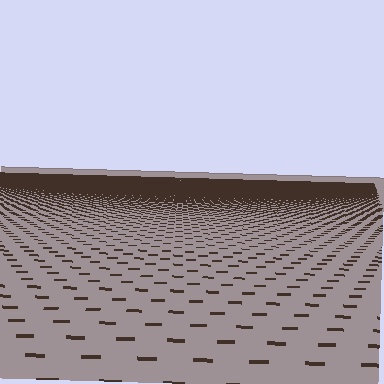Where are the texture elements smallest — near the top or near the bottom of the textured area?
Near the top.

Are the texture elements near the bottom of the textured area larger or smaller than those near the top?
Larger. Near the bottom, elements are closer to the viewer and appear at a bigger on-screen size.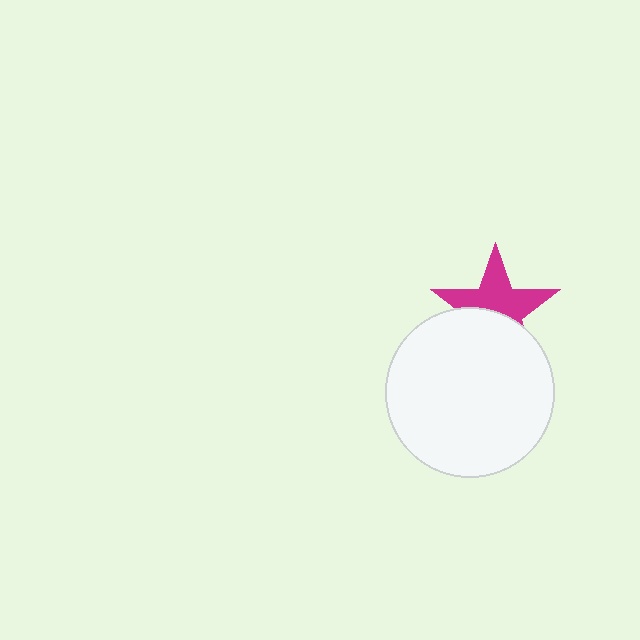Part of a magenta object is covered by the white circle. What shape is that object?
It is a star.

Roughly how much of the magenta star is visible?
About half of it is visible (roughly 55%).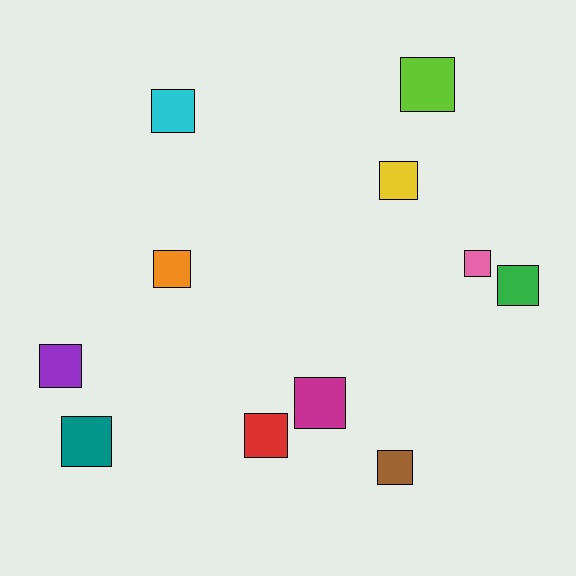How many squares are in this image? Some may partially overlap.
There are 11 squares.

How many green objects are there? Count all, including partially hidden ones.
There is 1 green object.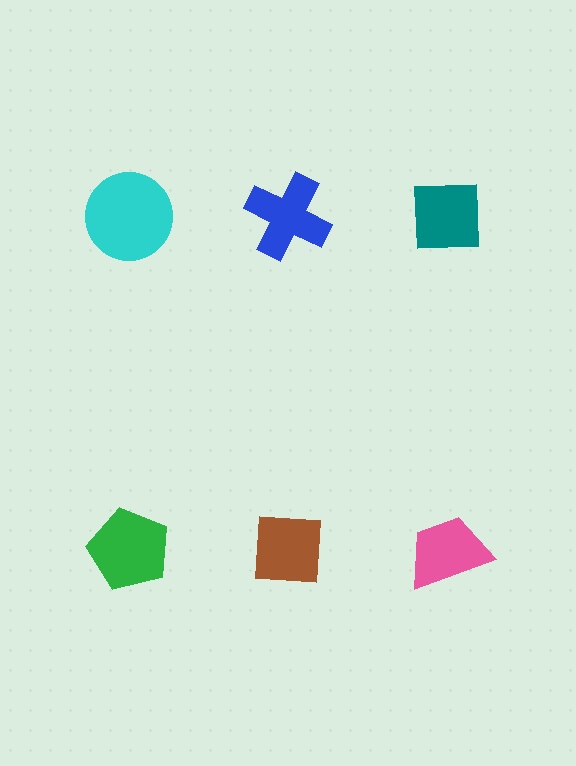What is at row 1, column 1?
A cyan circle.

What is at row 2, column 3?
A pink trapezoid.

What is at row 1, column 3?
A teal square.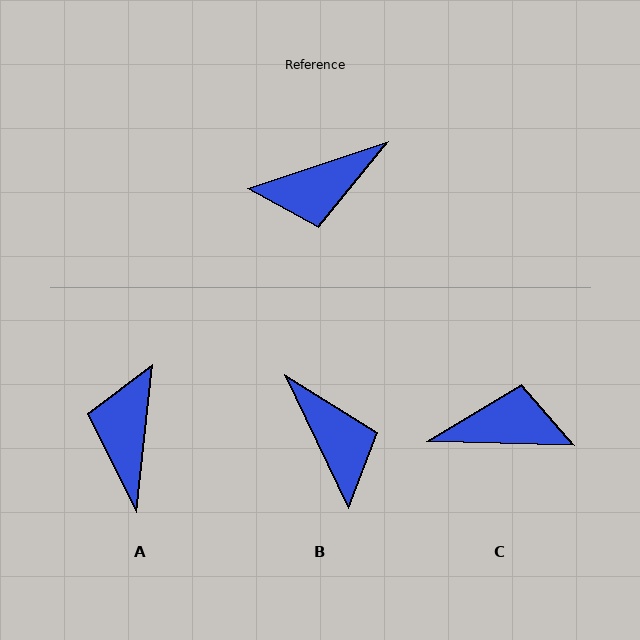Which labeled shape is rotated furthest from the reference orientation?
C, about 160 degrees away.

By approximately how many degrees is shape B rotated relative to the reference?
Approximately 97 degrees counter-clockwise.